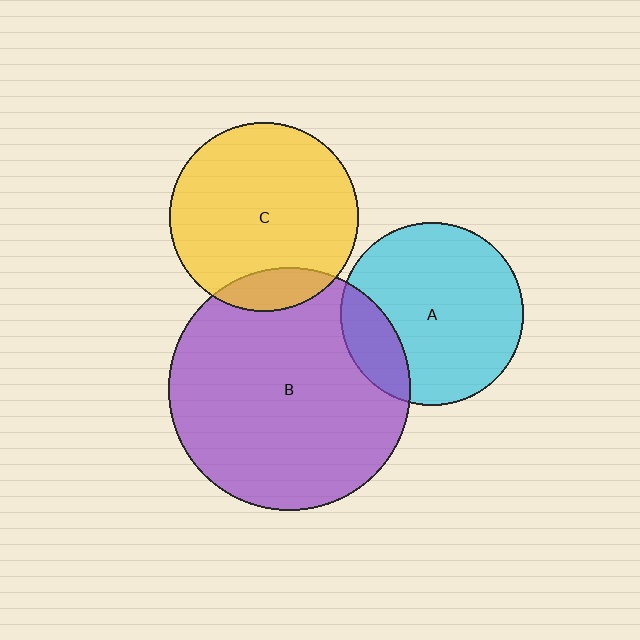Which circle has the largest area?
Circle B (purple).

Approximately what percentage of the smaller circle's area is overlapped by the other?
Approximately 15%.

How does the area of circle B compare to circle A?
Approximately 1.7 times.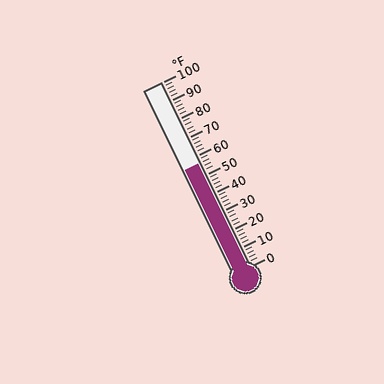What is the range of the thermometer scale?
The thermometer scale ranges from 0°F to 100°F.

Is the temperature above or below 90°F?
The temperature is below 90°F.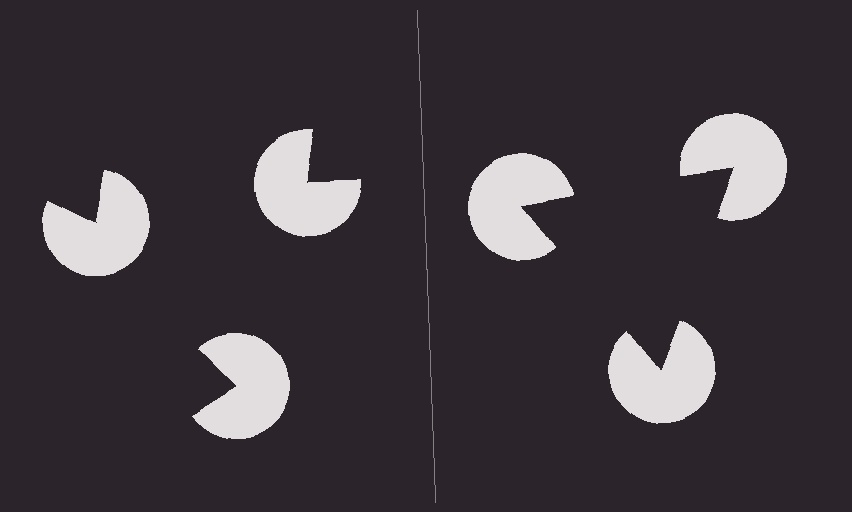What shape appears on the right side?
An illusory triangle.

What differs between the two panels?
The pac-man discs are positioned identically on both sides; only the wedge orientations differ. On the right they align to a triangle; on the left they are misaligned.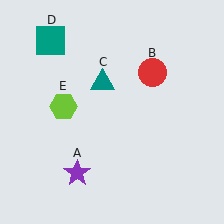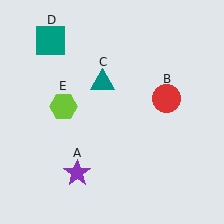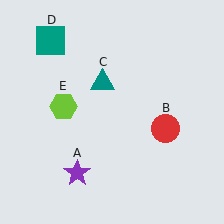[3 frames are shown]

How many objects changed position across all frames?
1 object changed position: red circle (object B).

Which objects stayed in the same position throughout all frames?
Purple star (object A) and teal triangle (object C) and teal square (object D) and lime hexagon (object E) remained stationary.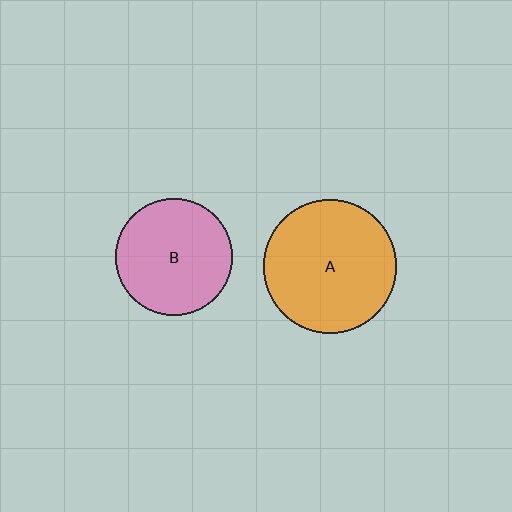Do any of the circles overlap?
No, none of the circles overlap.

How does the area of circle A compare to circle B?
Approximately 1.3 times.